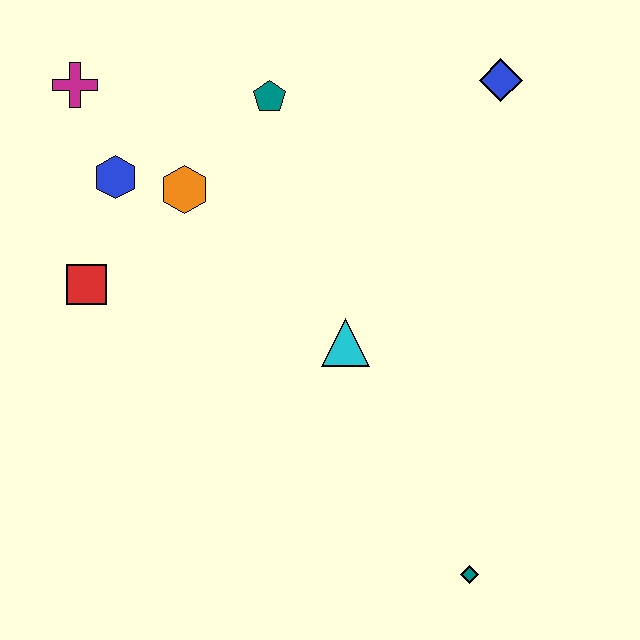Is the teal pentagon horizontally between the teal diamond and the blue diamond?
No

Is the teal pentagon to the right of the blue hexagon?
Yes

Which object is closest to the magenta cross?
The blue hexagon is closest to the magenta cross.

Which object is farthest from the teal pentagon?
The teal diamond is farthest from the teal pentagon.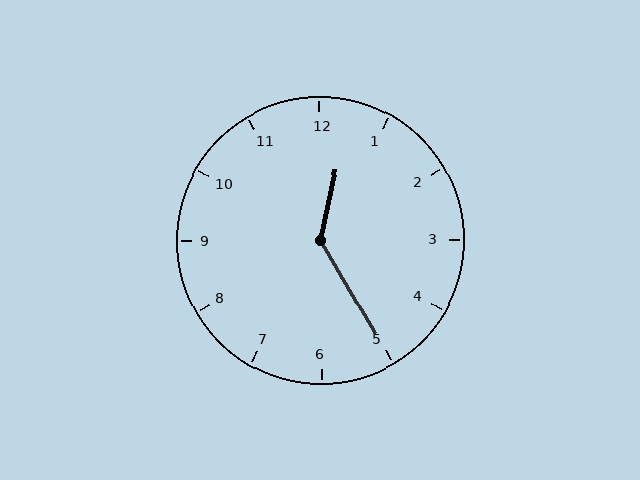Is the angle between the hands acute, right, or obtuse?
It is obtuse.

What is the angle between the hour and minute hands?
Approximately 138 degrees.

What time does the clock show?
12:25.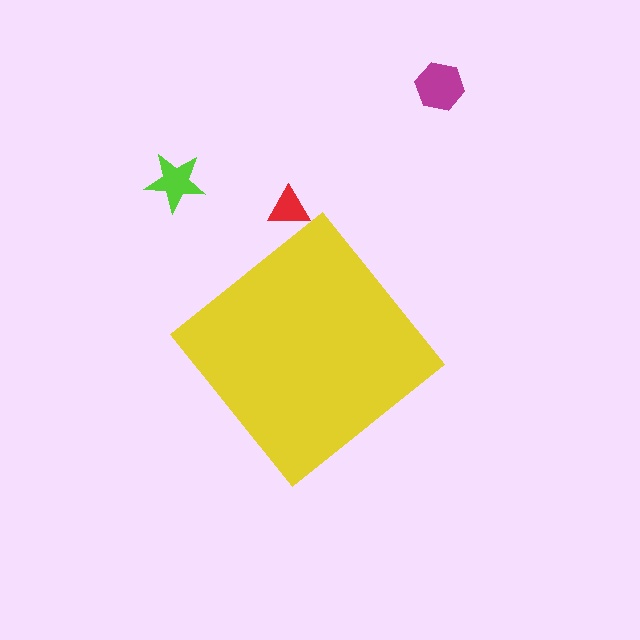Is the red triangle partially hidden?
No, the red triangle is fully visible.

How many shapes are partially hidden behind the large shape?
0 shapes are partially hidden.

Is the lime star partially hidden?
No, the lime star is fully visible.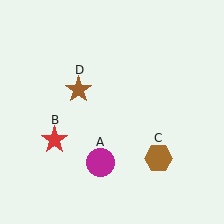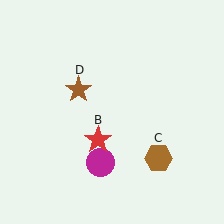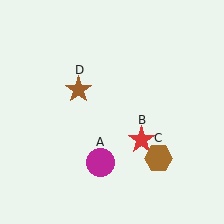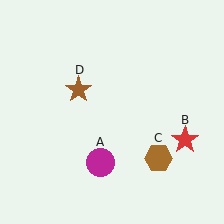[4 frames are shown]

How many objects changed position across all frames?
1 object changed position: red star (object B).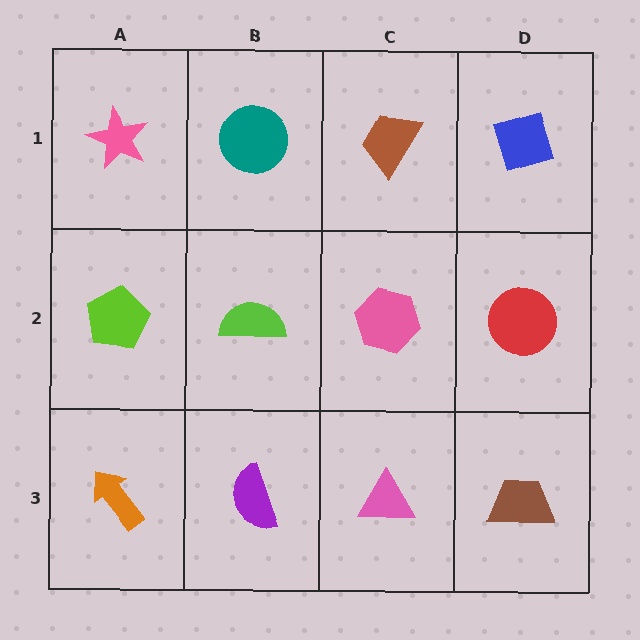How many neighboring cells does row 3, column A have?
2.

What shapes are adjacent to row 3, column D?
A red circle (row 2, column D), a pink triangle (row 3, column C).